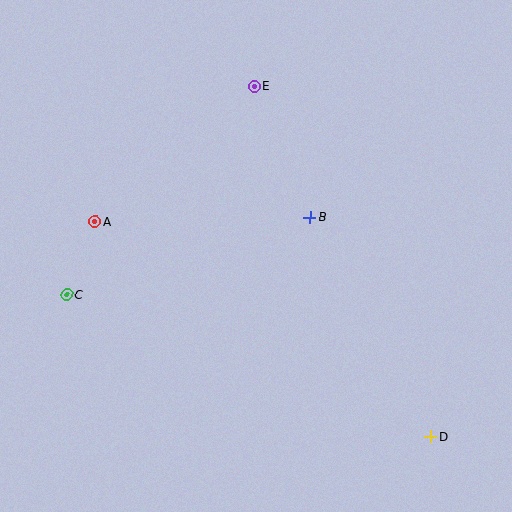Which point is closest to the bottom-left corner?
Point C is closest to the bottom-left corner.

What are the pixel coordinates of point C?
Point C is at (67, 294).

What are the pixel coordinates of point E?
Point E is at (254, 86).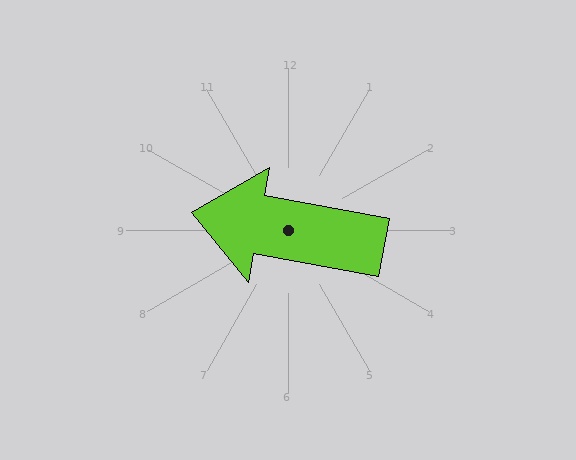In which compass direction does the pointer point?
West.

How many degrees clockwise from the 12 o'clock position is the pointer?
Approximately 280 degrees.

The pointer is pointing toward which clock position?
Roughly 9 o'clock.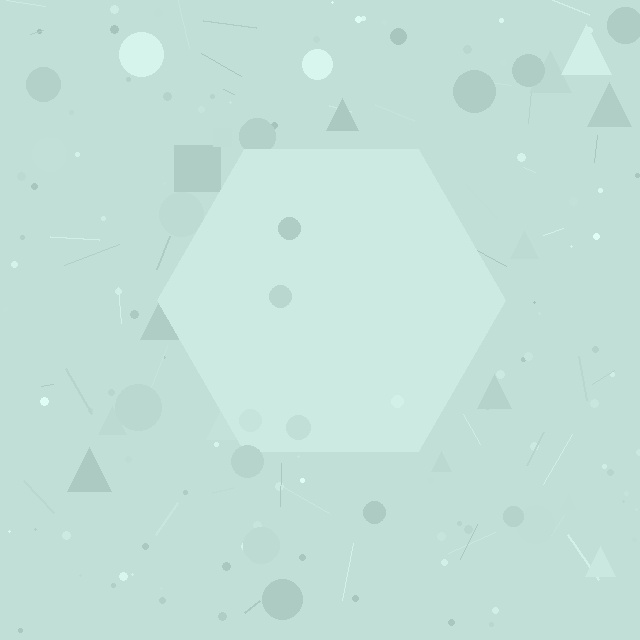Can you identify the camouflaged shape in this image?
The camouflaged shape is a hexagon.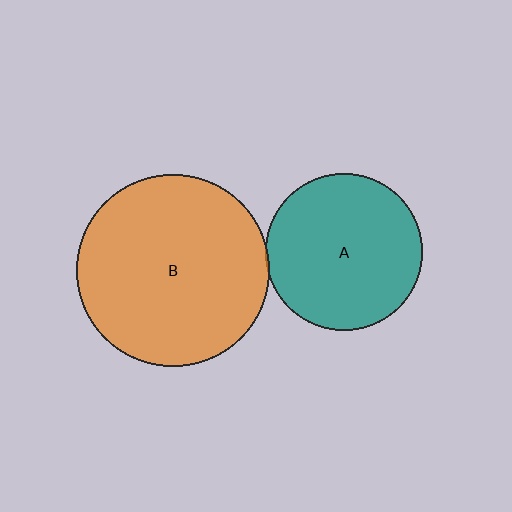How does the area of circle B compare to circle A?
Approximately 1.5 times.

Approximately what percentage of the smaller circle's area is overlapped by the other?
Approximately 5%.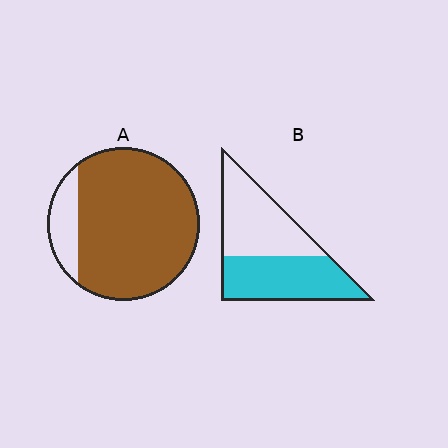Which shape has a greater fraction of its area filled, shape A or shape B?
Shape A.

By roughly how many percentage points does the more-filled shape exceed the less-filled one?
By roughly 35 percentage points (A over B).